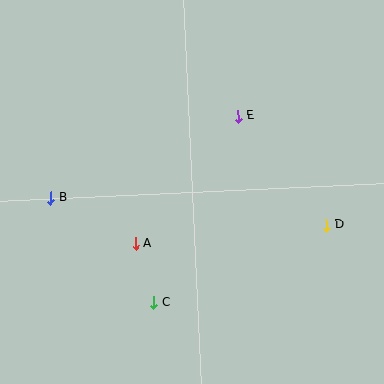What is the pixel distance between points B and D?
The distance between B and D is 277 pixels.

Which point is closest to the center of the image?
Point A at (135, 244) is closest to the center.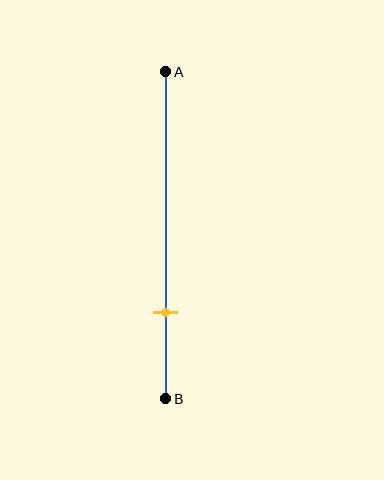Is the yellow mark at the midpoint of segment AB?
No, the mark is at about 75% from A, not at the 50% midpoint.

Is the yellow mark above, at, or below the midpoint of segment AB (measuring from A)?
The yellow mark is below the midpoint of segment AB.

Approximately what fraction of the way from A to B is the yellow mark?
The yellow mark is approximately 75% of the way from A to B.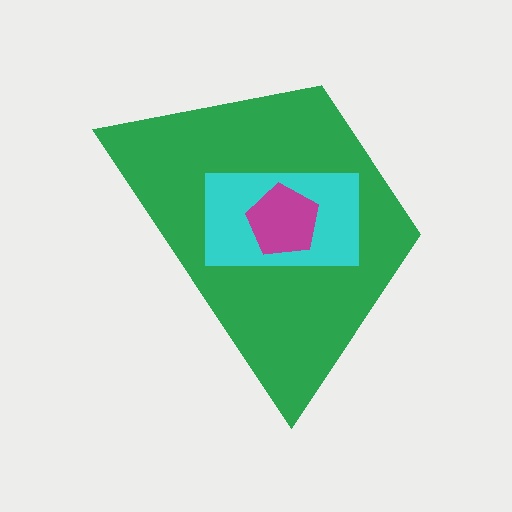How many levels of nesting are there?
3.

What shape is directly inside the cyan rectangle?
The magenta pentagon.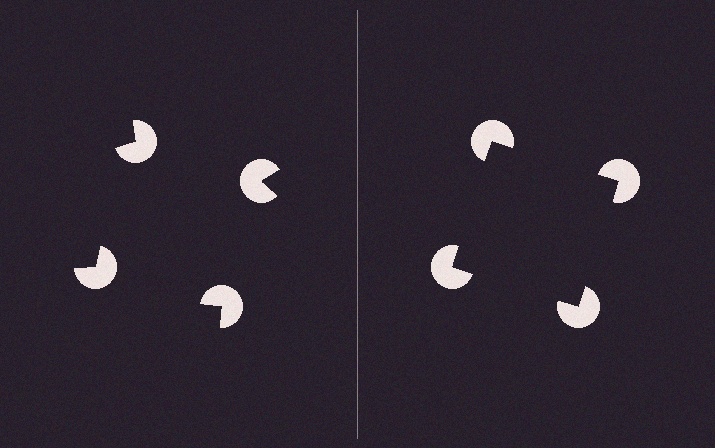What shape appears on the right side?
An illusory square.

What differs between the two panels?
The pac-man discs are positioned identically on both sides; only the wedge orientations differ. On the right they align to a square; on the left they are misaligned.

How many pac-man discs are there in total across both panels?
8 — 4 on each side.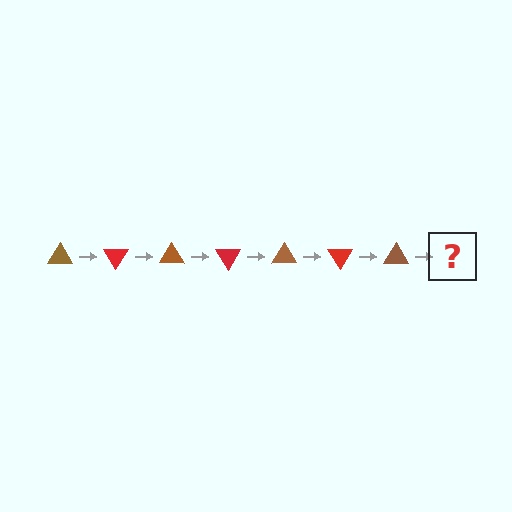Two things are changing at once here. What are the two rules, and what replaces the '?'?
The two rules are that it rotates 60 degrees each step and the color cycles through brown and red. The '?' should be a red triangle, rotated 420 degrees from the start.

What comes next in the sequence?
The next element should be a red triangle, rotated 420 degrees from the start.